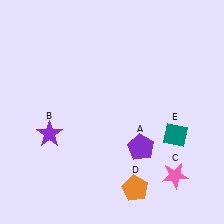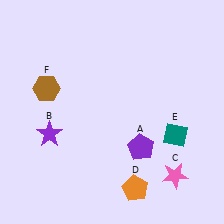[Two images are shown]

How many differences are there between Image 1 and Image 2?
There is 1 difference between the two images.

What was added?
A brown hexagon (F) was added in Image 2.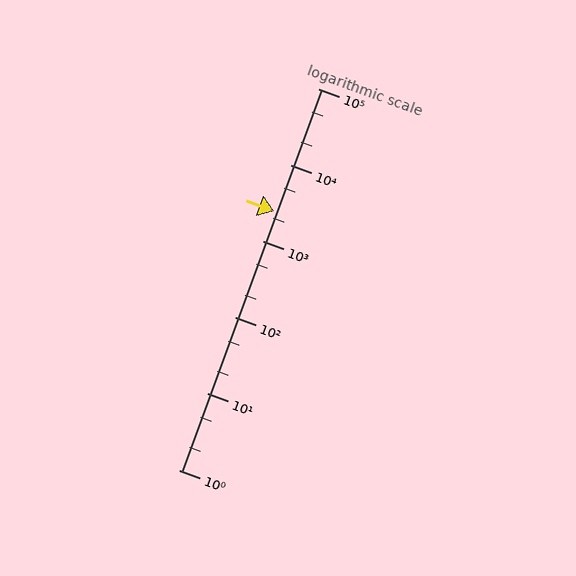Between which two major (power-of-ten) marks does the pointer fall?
The pointer is between 1000 and 10000.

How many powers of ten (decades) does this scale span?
The scale spans 5 decades, from 1 to 100000.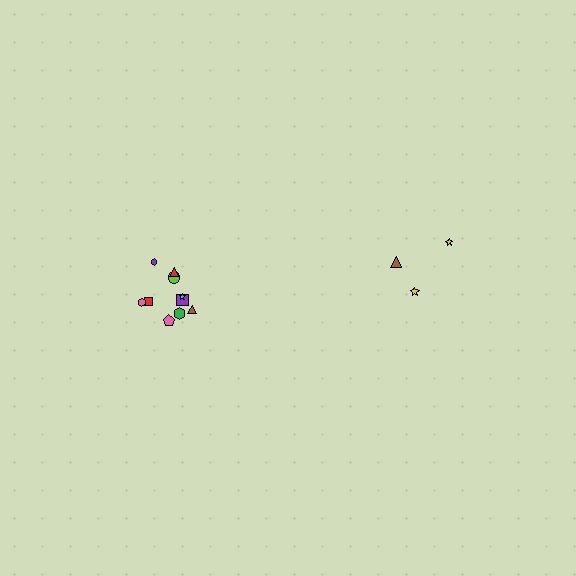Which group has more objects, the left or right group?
The left group.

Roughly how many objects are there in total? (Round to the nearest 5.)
Roughly 15 objects in total.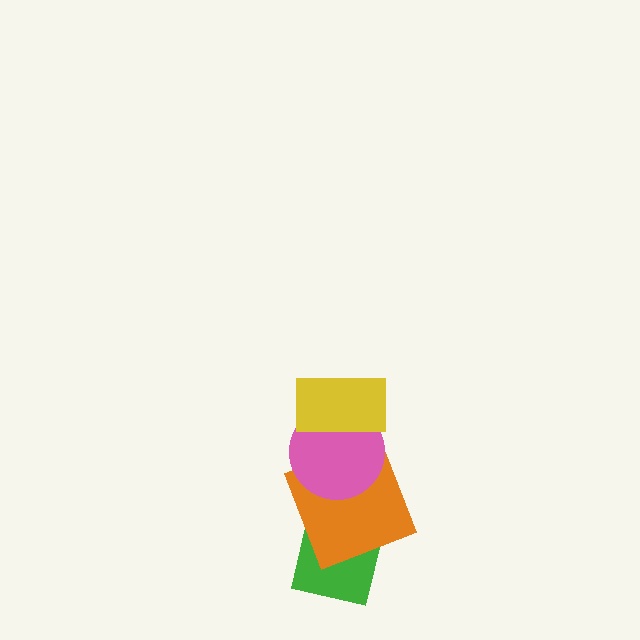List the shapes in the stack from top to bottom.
From top to bottom: the yellow rectangle, the pink circle, the orange square, the green square.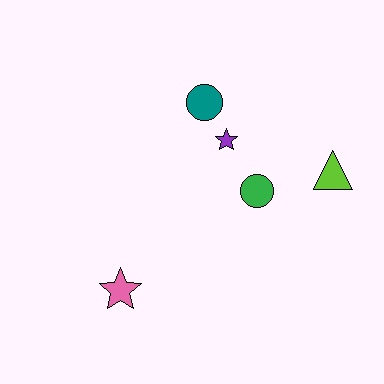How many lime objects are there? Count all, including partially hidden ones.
There is 1 lime object.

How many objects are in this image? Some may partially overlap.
There are 5 objects.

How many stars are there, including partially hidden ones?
There are 2 stars.